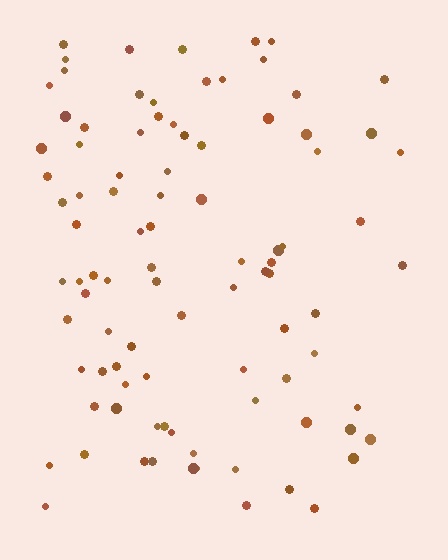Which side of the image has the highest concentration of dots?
The left.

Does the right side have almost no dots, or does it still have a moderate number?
Still a moderate number, just noticeably fewer than the left.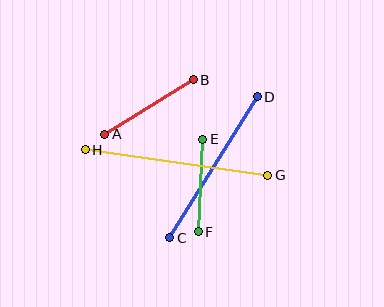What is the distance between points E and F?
The distance is approximately 93 pixels.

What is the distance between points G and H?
The distance is approximately 184 pixels.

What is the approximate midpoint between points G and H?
The midpoint is at approximately (176, 162) pixels.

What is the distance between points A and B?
The distance is approximately 104 pixels.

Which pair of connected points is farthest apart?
Points G and H are farthest apart.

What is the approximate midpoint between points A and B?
The midpoint is at approximately (149, 107) pixels.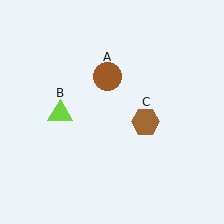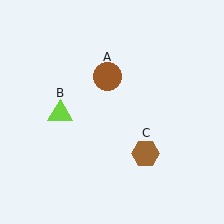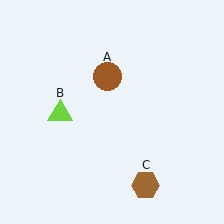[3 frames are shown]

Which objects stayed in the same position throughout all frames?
Brown circle (object A) and lime triangle (object B) remained stationary.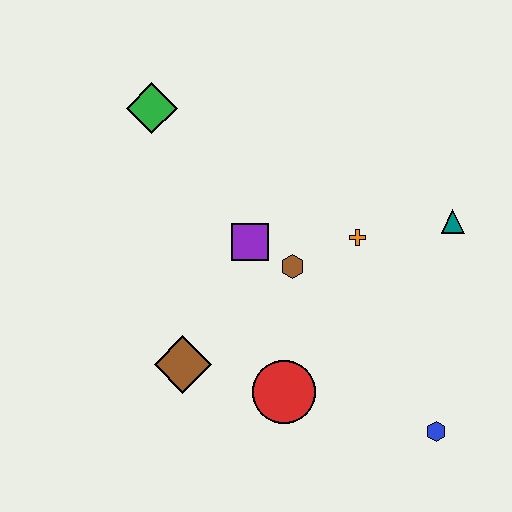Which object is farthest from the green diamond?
The blue hexagon is farthest from the green diamond.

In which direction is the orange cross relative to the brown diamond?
The orange cross is to the right of the brown diamond.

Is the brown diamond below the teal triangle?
Yes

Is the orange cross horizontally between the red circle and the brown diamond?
No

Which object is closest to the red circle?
The brown diamond is closest to the red circle.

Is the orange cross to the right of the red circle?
Yes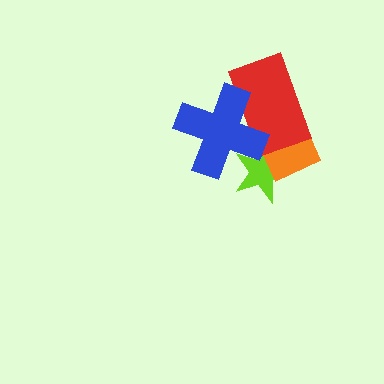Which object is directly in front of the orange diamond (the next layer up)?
The red rectangle is directly in front of the orange diamond.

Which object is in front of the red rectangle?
The blue cross is in front of the red rectangle.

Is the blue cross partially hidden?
No, no other shape covers it.